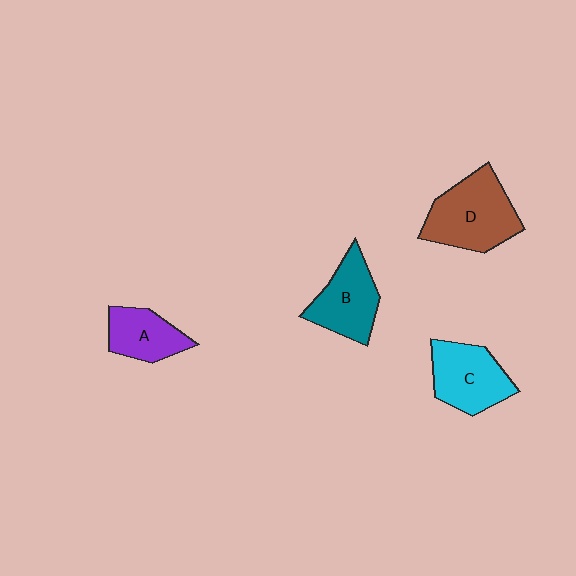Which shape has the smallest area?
Shape A (purple).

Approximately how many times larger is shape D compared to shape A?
Approximately 1.7 times.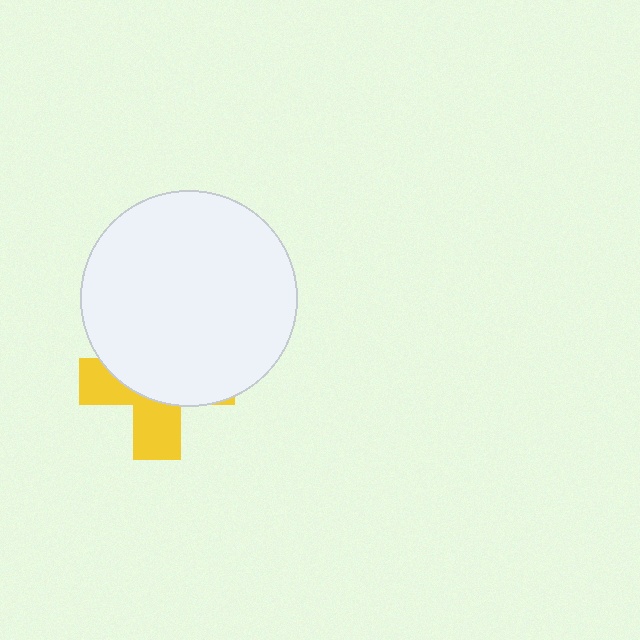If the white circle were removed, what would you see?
You would see the complete yellow cross.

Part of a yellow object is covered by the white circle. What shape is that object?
It is a cross.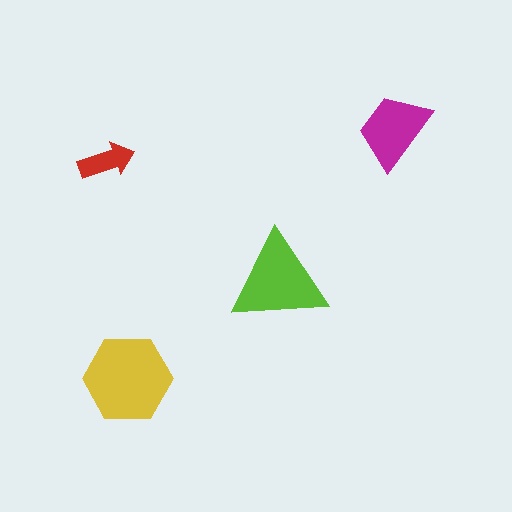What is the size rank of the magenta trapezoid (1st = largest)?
3rd.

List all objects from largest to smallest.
The yellow hexagon, the lime triangle, the magenta trapezoid, the red arrow.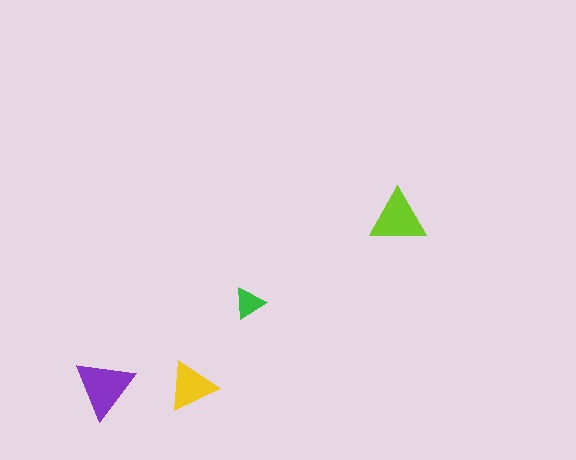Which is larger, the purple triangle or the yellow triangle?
The purple one.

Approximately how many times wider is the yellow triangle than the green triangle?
About 1.5 times wider.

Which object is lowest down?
The purple triangle is bottommost.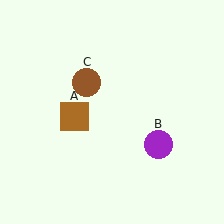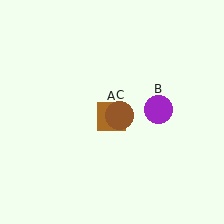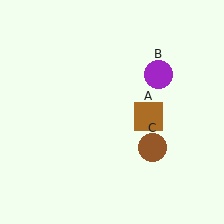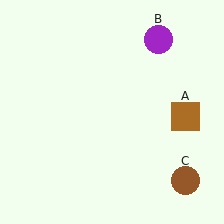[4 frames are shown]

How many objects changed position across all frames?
3 objects changed position: brown square (object A), purple circle (object B), brown circle (object C).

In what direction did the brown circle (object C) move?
The brown circle (object C) moved down and to the right.